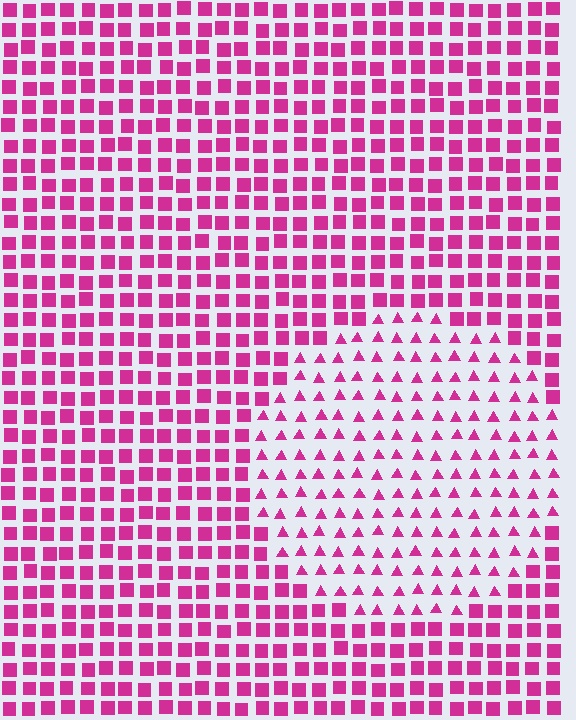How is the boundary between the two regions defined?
The boundary is defined by a change in element shape: triangles inside vs. squares outside. All elements share the same color and spacing.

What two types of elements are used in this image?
The image uses triangles inside the circle region and squares outside it.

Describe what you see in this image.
The image is filled with small magenta elements arranged in a uniform grid. A circle-shaped region contains triangles, while the surrounding area contains squares. The boundary is defined purely by the change in element shape.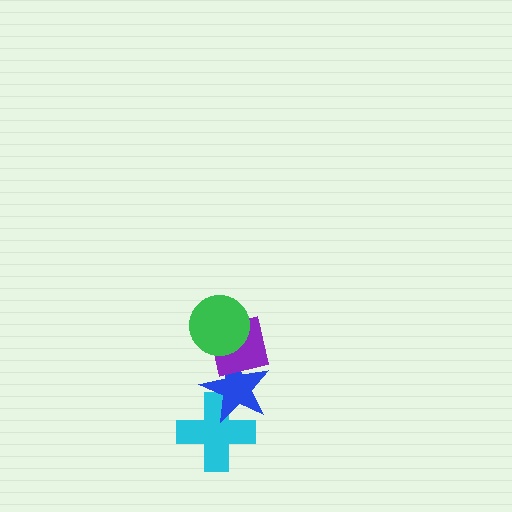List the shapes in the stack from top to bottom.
From top to bottom: the green circle, the purple square, the blue star, the cyan cross.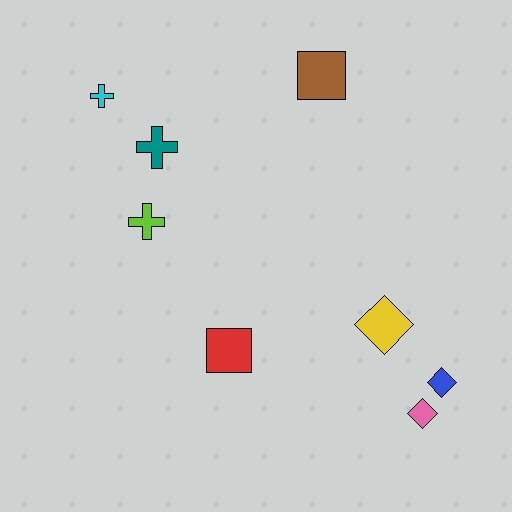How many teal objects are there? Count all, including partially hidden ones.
There is 1 teal object.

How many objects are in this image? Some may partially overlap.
There are 8 objects.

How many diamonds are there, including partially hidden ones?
There are 3 diamonds.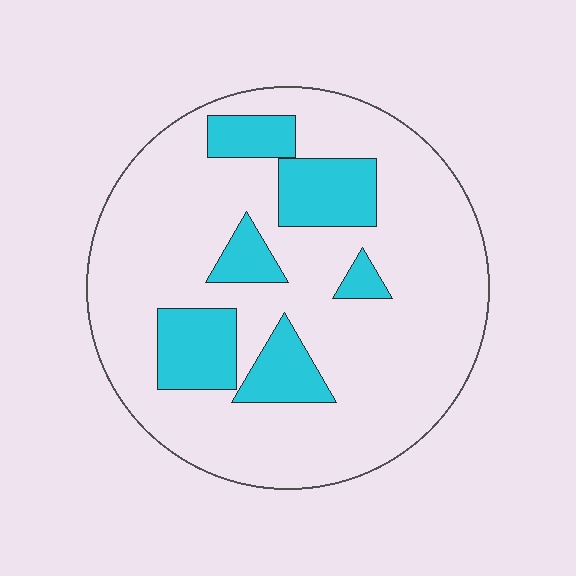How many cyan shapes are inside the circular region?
6.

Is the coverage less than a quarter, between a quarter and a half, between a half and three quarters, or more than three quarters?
Less than a quarter.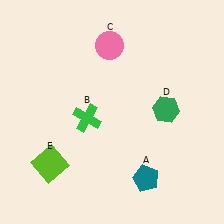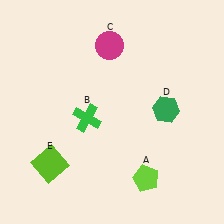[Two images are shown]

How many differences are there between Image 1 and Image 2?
There are 2 differences between the two images.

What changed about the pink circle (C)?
In Image 1, C is pink. In Image 2, it changed to magenta.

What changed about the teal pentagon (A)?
In Image 1, A is teal. In Image 2, it changed to lime.